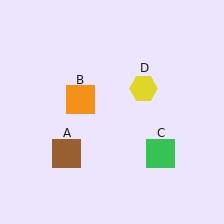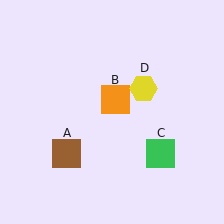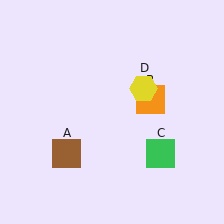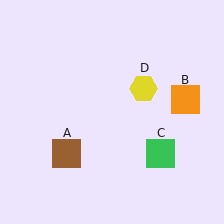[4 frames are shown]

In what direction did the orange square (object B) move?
The orange square (object B) moved right.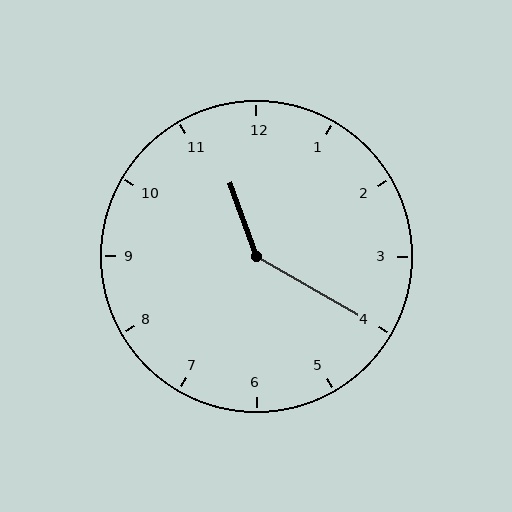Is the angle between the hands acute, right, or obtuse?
It is obtuse.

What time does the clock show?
11:20.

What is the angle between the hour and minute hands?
Approximately 140 degrees.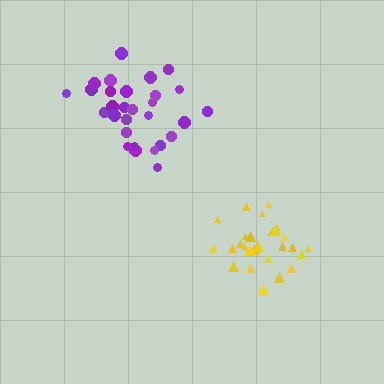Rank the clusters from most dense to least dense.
yellow, purple.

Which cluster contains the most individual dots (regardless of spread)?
Purple (29).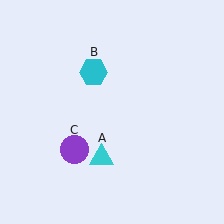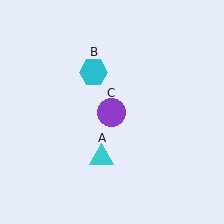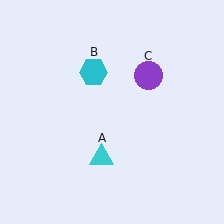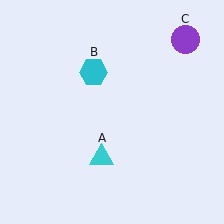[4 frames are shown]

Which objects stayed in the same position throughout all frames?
Cyan triangle (object A) and cyan hexagon (object B) remained stationary.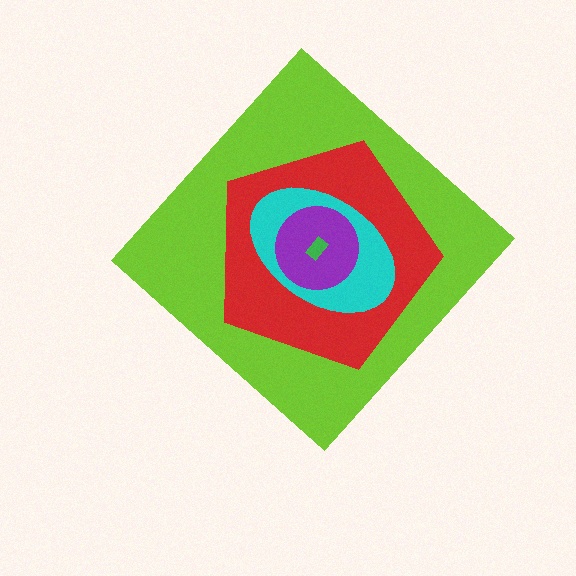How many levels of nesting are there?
5.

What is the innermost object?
The green rectangle.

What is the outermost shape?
The lime diamond.